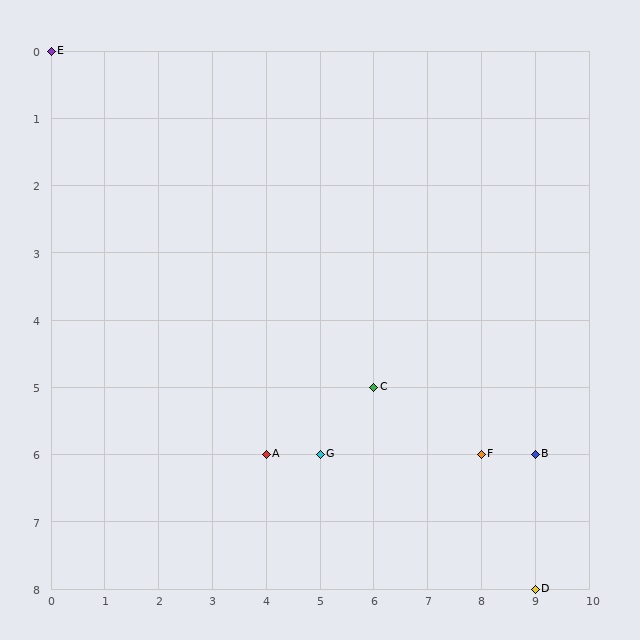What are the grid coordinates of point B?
Point B is at grid coordinates (9, 6).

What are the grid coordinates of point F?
Point F is at grid coordinates (8, 6).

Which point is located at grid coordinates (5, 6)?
Point G is at (5, 6).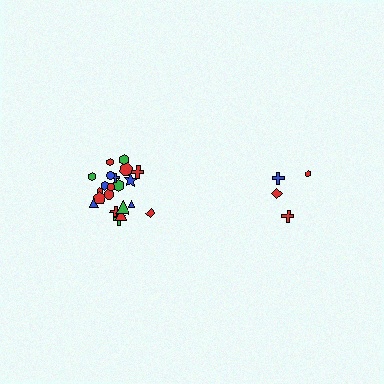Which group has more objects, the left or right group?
The left group.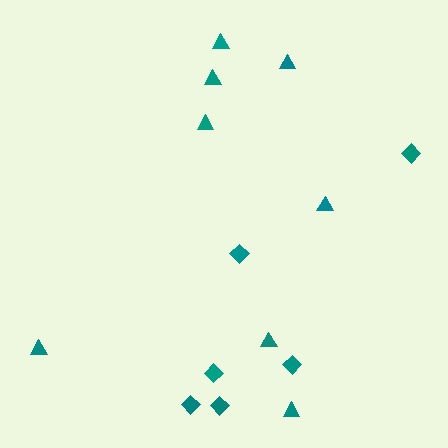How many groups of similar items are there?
There are 2 groups: one group of diamonds (6) and one group of triangles (8).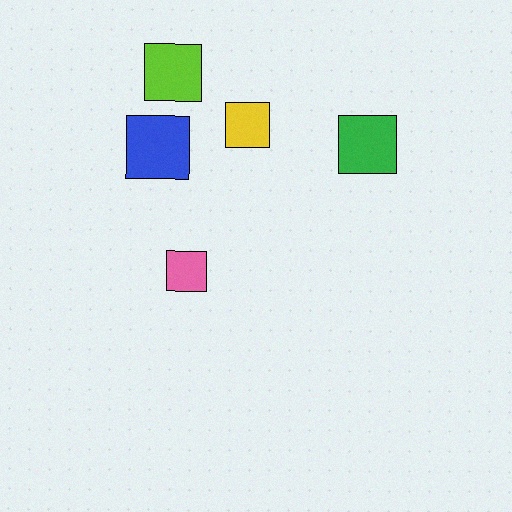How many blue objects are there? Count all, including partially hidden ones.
There is 1 blue object.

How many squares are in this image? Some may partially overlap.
There are 5 squares.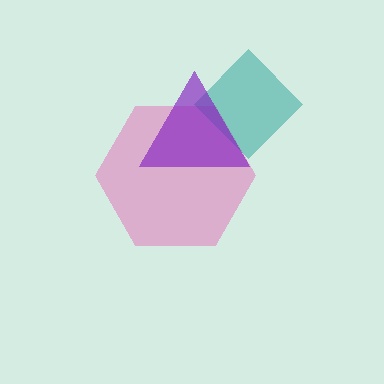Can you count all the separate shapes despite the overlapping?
Yes, there are 3 separate shapes.